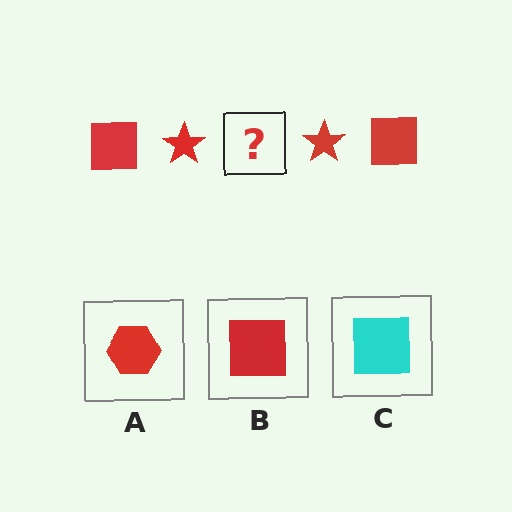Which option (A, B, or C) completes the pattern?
B.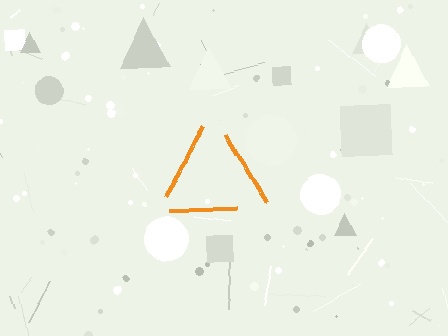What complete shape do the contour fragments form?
The contour fragments form a triangle.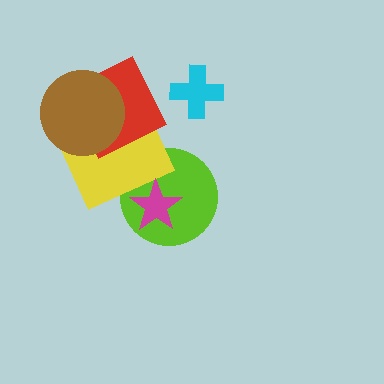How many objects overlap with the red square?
2 objects overlap with the red square.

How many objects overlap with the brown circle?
2 objects overlap with the brown circle.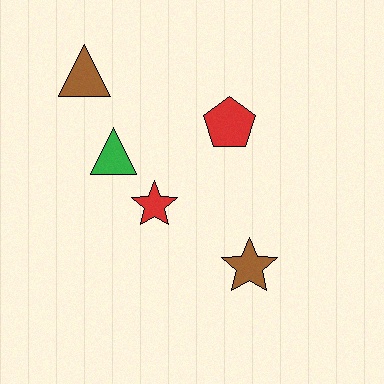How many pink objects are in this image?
There are no pink objects.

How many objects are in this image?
There are 5 objects.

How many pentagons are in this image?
There is 1 pentagon.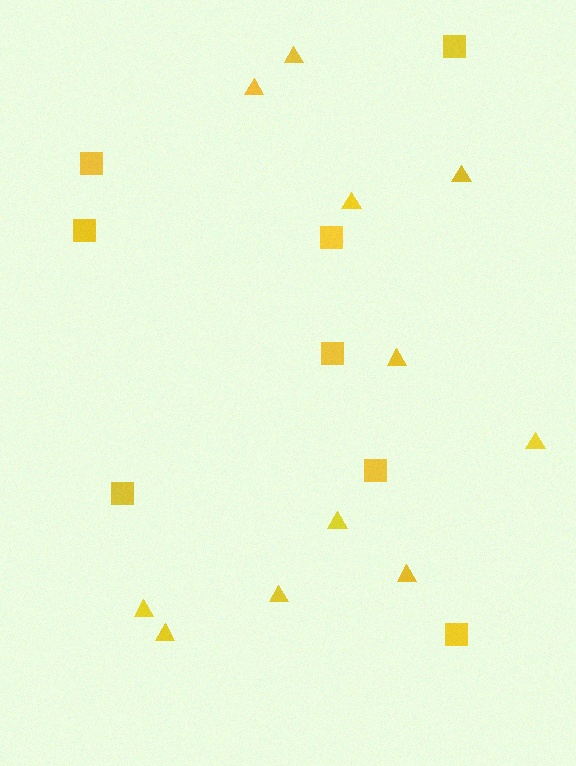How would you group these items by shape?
There are 2 groups: one group of squares (8) and one group of triangles (11).